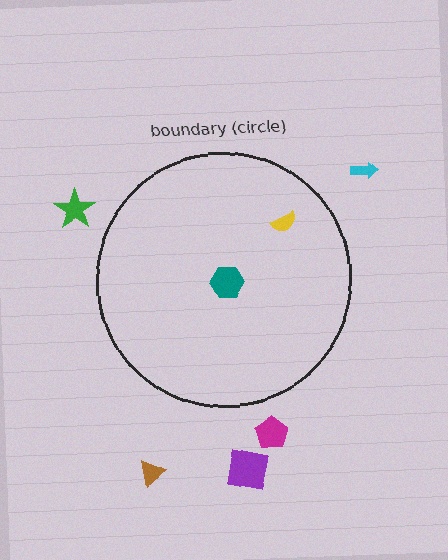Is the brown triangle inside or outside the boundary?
Outside.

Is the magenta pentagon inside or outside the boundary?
Outside.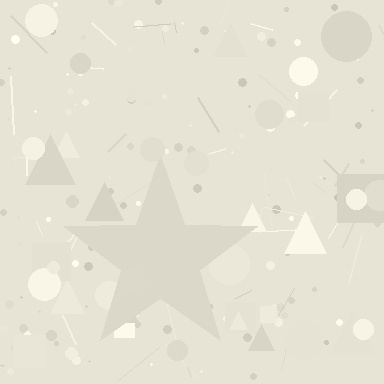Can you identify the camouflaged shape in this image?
The camouflaged shape is a star.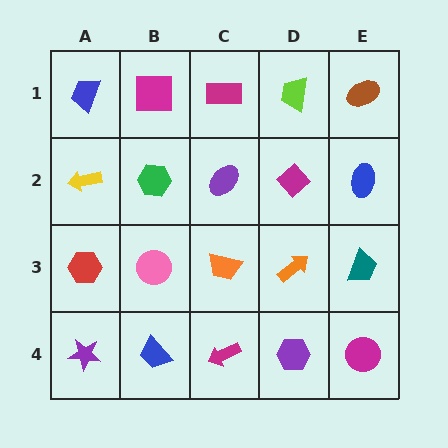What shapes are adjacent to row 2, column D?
A lime trapezoid (row 1, column D), an orange arrow (row 3, column D), a purple ellipse (row 2, column C), a blue ellipse (row 2, column E).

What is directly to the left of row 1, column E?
A lime trapezoid.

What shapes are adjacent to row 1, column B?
A green hexagon (row 2, column B), a blue trapezoid (row 1, column A), a magenta rectangle (row 1, column C).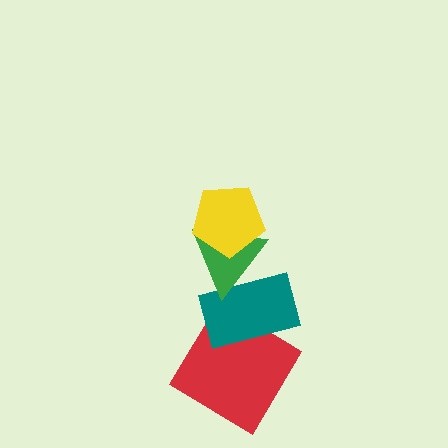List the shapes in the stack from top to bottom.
From top to bottom: the yellow pentagon, the green triangle, the teal rectangle, the red diamond.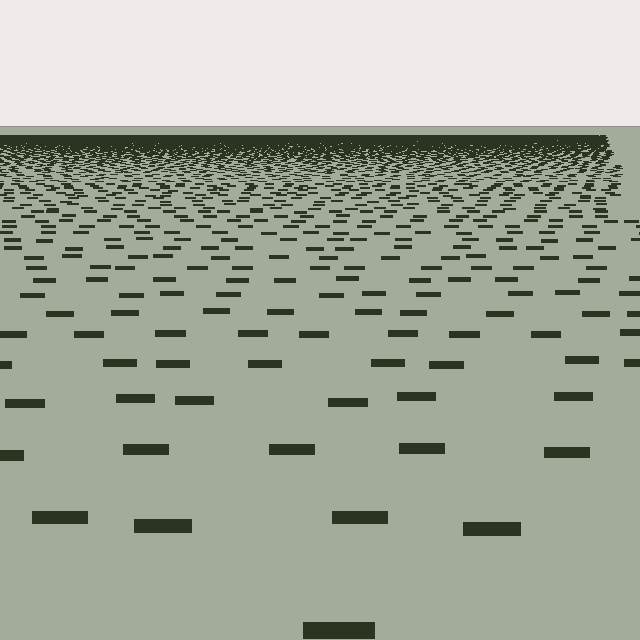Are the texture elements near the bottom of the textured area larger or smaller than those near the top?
Larger. Near the bottom, elements are closer to the viewer and appear at a bigger on-screen size.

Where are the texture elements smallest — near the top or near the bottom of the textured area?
Near the top.